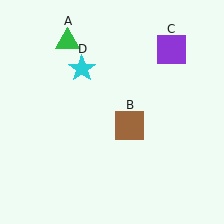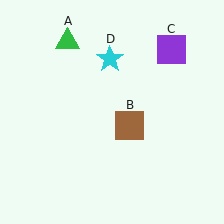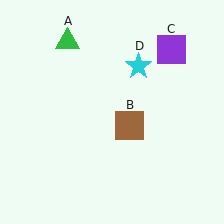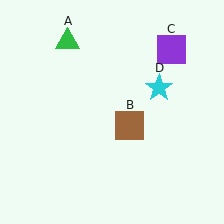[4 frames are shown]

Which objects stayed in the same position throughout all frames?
Green triangle (object A) and brown square (object B) and purple square (object C) remained stationary.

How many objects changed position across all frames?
1 object changed position: cyan star (object D).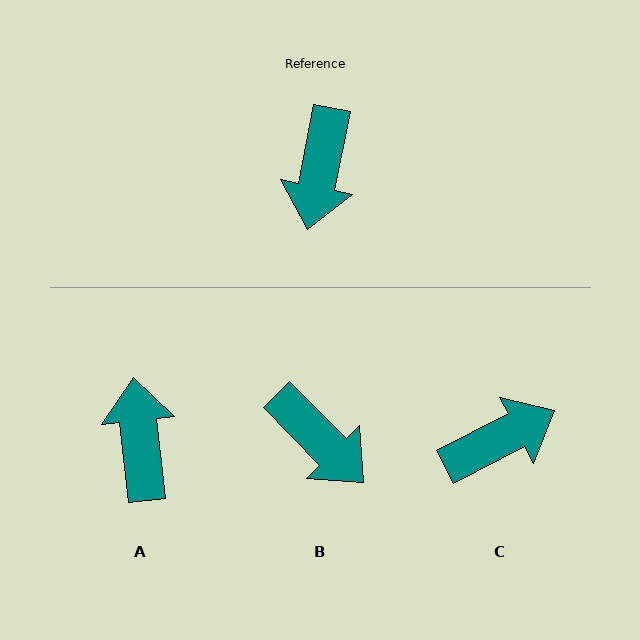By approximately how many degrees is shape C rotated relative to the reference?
Approximately 128 degrees counter-clockwise.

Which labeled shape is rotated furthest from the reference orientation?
A, about 162 degrees away.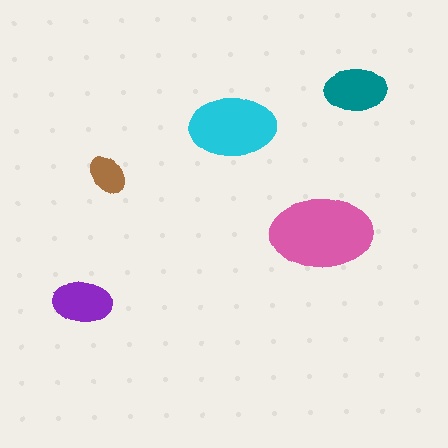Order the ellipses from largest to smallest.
the pink one, the cyan one, the teal one, the purple one, the brown one.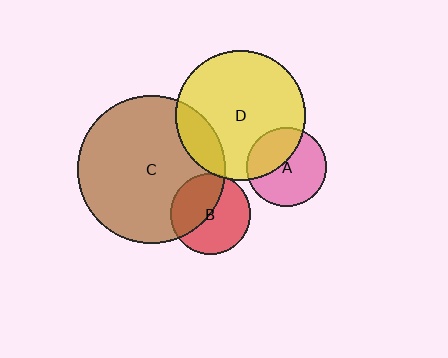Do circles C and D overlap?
Yes.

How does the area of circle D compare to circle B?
Approximately 2.6 times.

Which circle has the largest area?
Circle C (brown).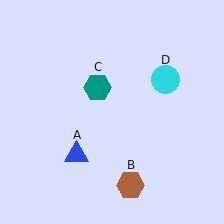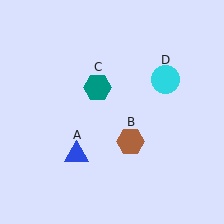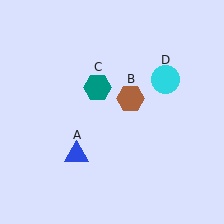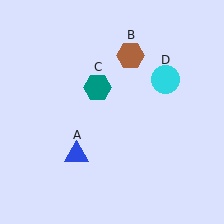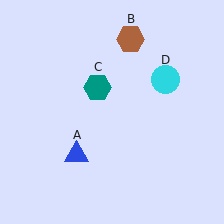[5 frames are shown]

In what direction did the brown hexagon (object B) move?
The brown hexagon (object B) moved up.